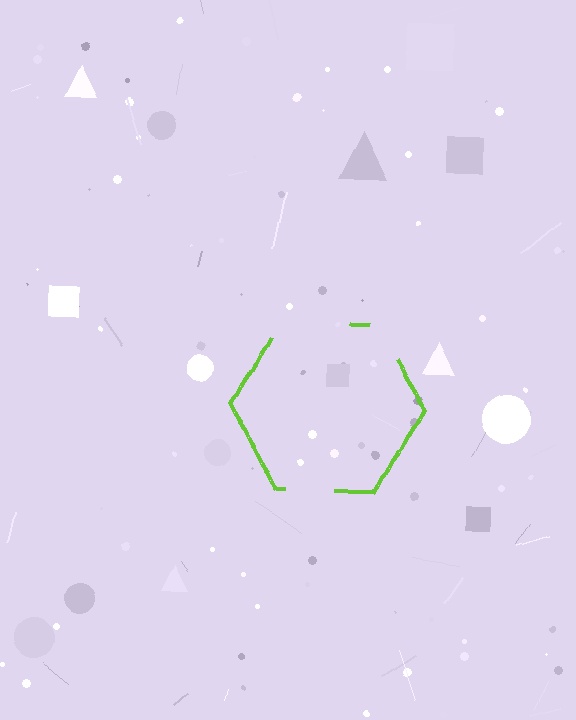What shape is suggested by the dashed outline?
The dashed outline suggests a hexagon.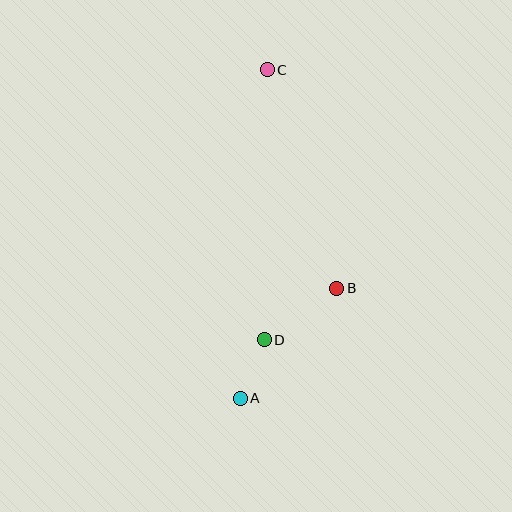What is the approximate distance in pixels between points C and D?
The distance between C and D is approximately 270 pixels.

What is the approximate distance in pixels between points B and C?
The distance between B and C is approximately 229 pixels.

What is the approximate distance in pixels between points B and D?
The distance between B and D is approximately 89 pixels.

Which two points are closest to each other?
Points A and D are closest to each other.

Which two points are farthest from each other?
Points A and C are farthest from each other.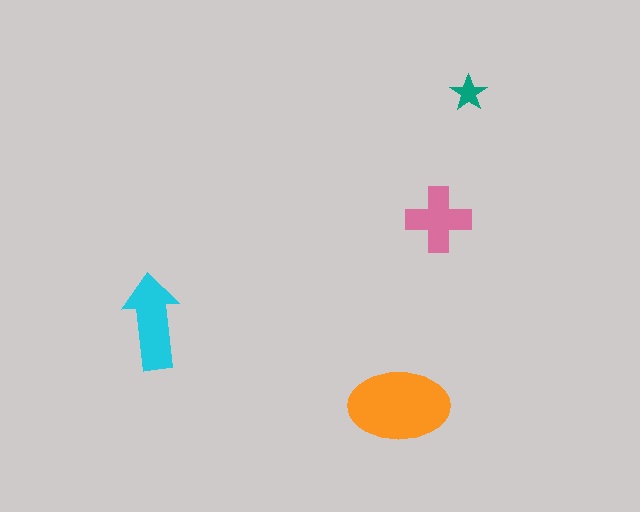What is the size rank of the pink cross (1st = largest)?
3rd.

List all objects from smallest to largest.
The teal star, the pink cross, the cyan arrow, the orange ellipse.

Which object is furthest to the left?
The cyan arrow is leftmost.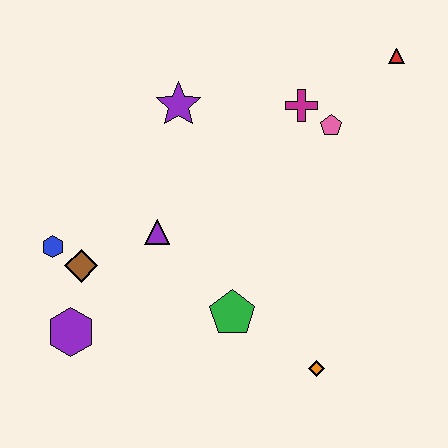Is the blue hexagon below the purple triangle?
Yes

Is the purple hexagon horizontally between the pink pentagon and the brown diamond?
No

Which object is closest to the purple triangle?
The brown diamond is closest to the purple triangle.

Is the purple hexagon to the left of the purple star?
Yes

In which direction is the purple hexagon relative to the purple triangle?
The purple hexagon is below the purple triangle.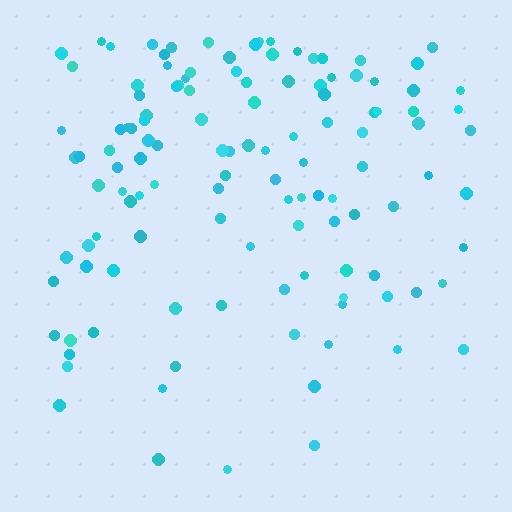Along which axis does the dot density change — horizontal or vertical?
Vertical.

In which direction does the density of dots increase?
From bottom to top, with the top side densest.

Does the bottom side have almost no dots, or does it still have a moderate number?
Still a moderate number, just noticeably fewer than the top.